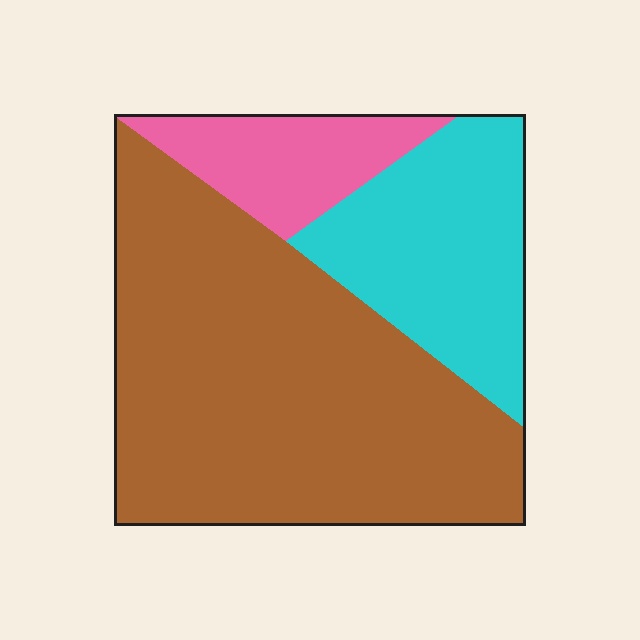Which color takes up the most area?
Brown, at roughly 60%.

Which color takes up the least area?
Pink, at roughly 15%.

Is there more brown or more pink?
Brown.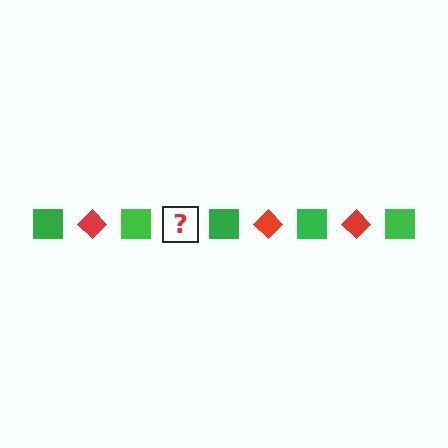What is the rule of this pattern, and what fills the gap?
The rule is that the pattern alternates between green square and red diamond. The gap should be filled with a red diamond.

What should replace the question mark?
The question mark should be replaced with a red diamond.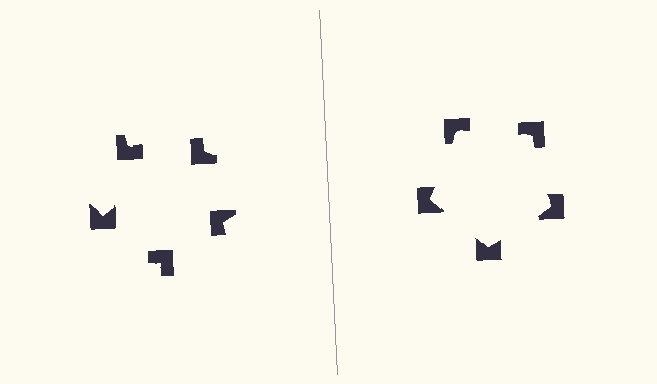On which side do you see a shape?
An illusory pentagon appears on the right side. On the left side the wedge cuts are rotated, so no coherent shape forms.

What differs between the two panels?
The notched squares are positioned identically on both sides; only the wedge orientations differ. On the right they align to a pentagon; on the left they are misaligned.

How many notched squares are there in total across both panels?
10 — 5 on each side.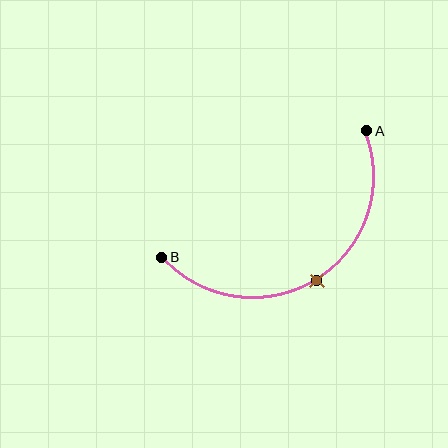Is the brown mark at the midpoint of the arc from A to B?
Yes. The brown mark lies on the arc at equal arc-length from both A and B — it is the arc midpoint.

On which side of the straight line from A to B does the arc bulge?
The arc bulges below the straight line connecting A and B.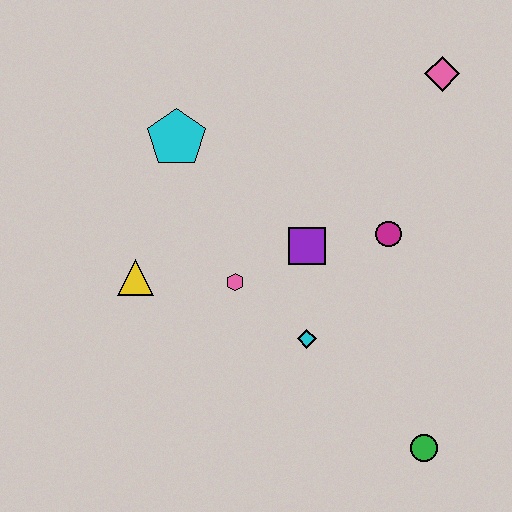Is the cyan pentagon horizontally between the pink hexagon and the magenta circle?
No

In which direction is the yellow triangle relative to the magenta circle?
The yellow triangle is to the left of the magenta circle.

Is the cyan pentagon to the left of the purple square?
Yes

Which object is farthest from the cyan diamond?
The pink diamond is farthest from the cyan diamond.